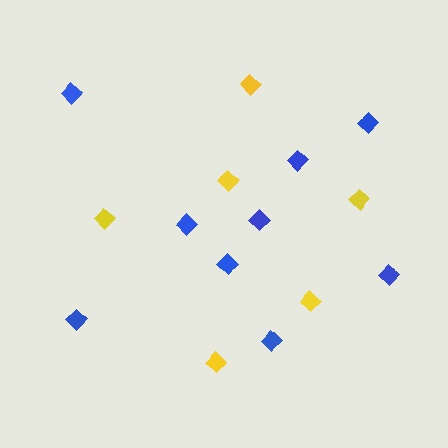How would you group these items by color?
There are 2 groups: one group of yellow diamonds (6) and one group of blue diamonds (9).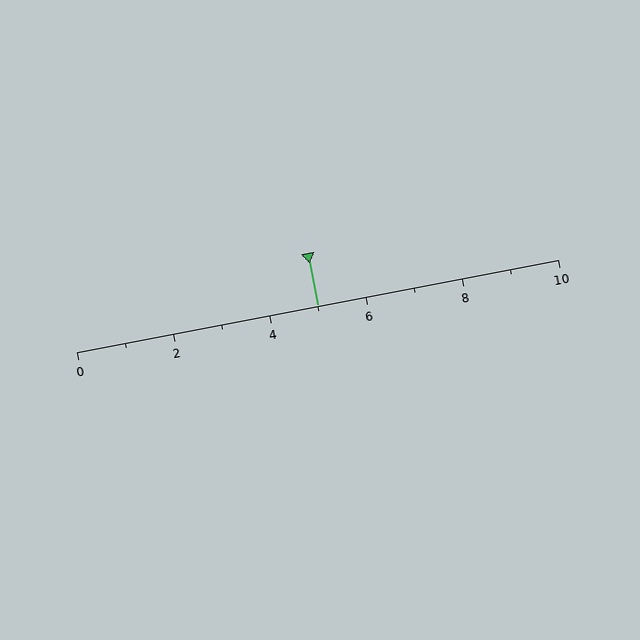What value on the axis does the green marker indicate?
The marker indicates approximately 5.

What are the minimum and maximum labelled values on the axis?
The axis runs from 0 to 10.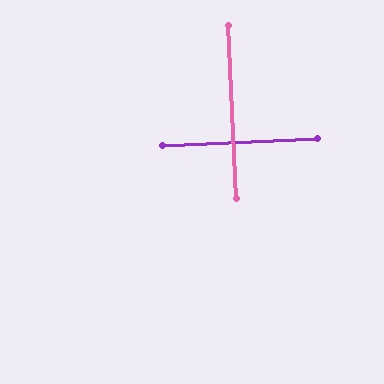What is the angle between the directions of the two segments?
Approximately 90 degrees.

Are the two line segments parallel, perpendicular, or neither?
Perpendicular — they meet at approximately 90°.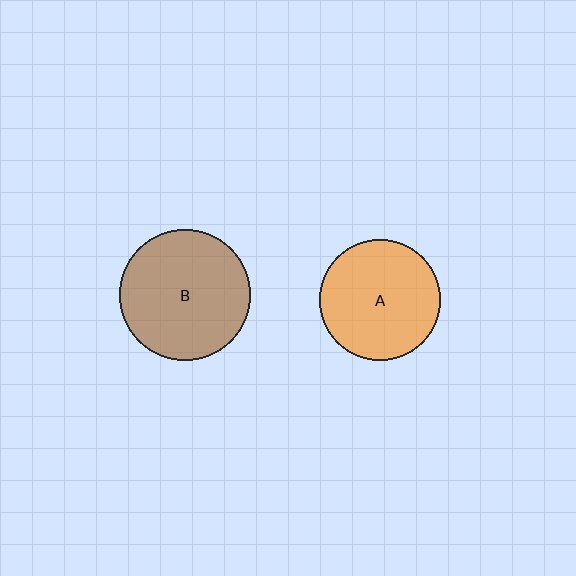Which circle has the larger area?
Circle B (brown).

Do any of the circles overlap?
No, none of the circles overlap.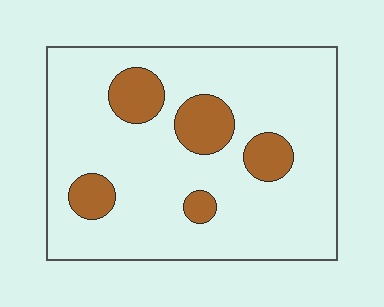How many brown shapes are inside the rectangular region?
5.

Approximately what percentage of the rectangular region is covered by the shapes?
Approximately 15%.